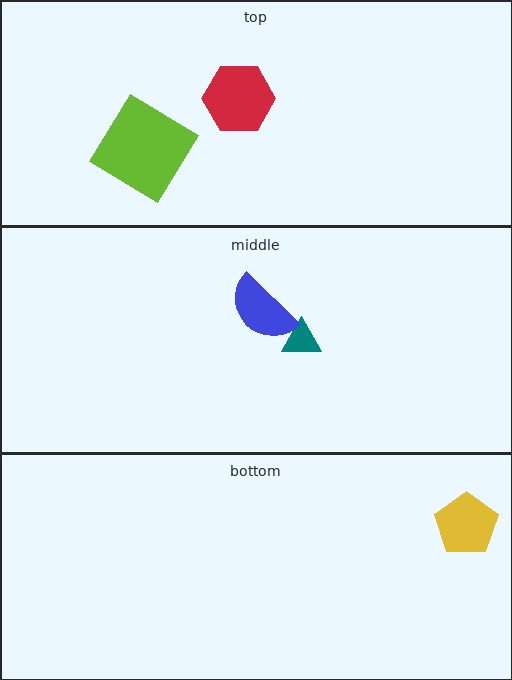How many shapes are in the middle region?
2.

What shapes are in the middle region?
The teal triangle, the blue semicircle.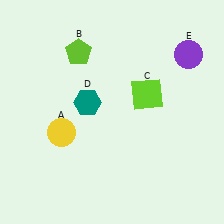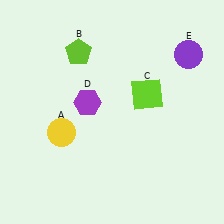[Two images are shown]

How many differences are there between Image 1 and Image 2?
There is 1 difference between the two images.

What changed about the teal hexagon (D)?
In Image 1, D is teal. In Image 2, it changed to purple.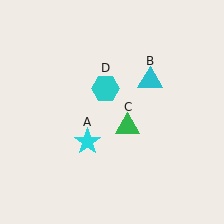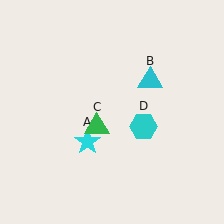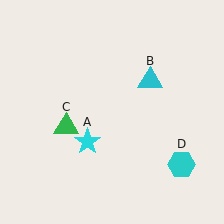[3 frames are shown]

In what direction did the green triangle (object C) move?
The green triangle (object C) moved left.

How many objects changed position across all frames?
2 objects changed position: green triangle (object C), cyan hexagon (object D).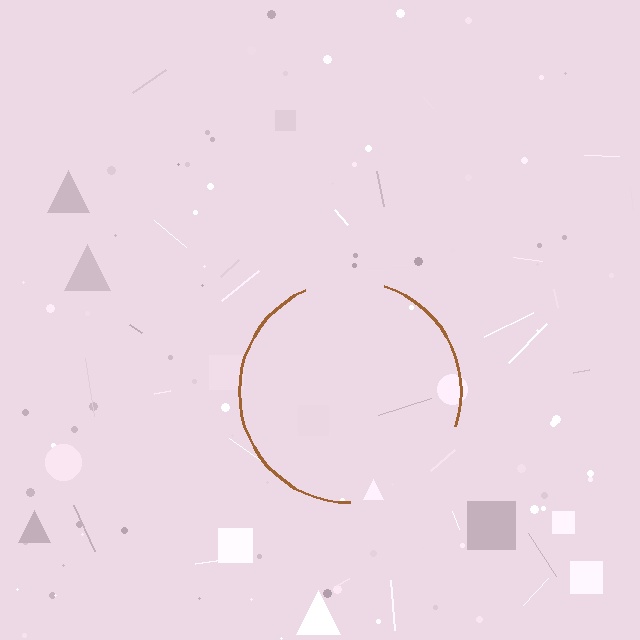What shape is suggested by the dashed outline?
The dashed outline suggests a circle.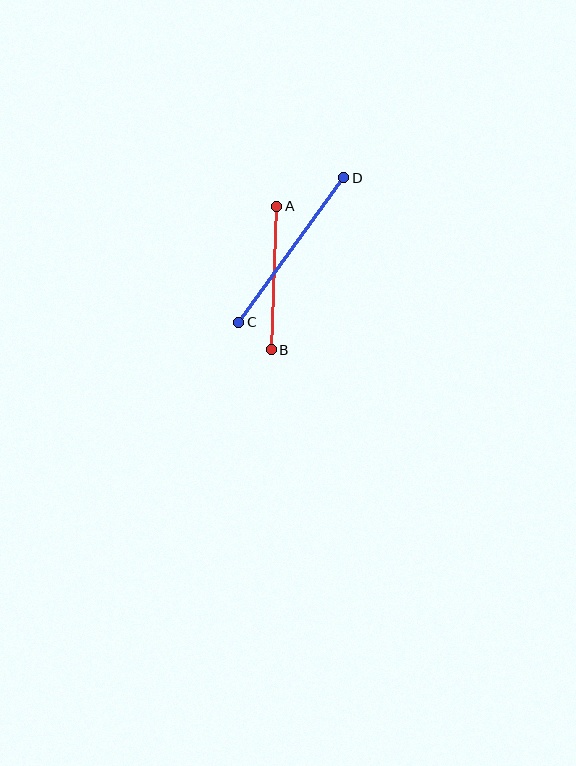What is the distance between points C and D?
The distance is approximately 179 pixels.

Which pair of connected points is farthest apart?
Points C and D are farthest apart.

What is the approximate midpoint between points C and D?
The midpoint is at approximately (291, 250) pixels.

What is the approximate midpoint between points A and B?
The midpoint is at approximately (274, 278) pixels.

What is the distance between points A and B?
The distance is approximately 143 pixels.